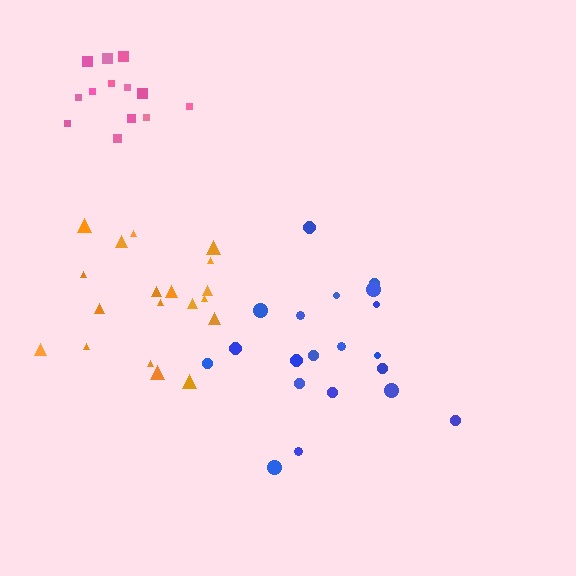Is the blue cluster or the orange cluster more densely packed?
Orange.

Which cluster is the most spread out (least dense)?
Blue.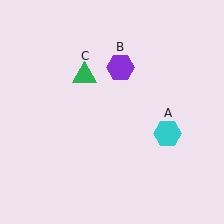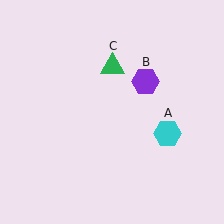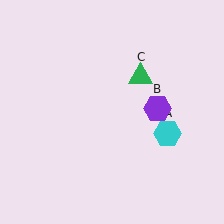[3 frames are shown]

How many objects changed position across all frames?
2 objects changed position: purple hexagon (object B), green triangle (object C).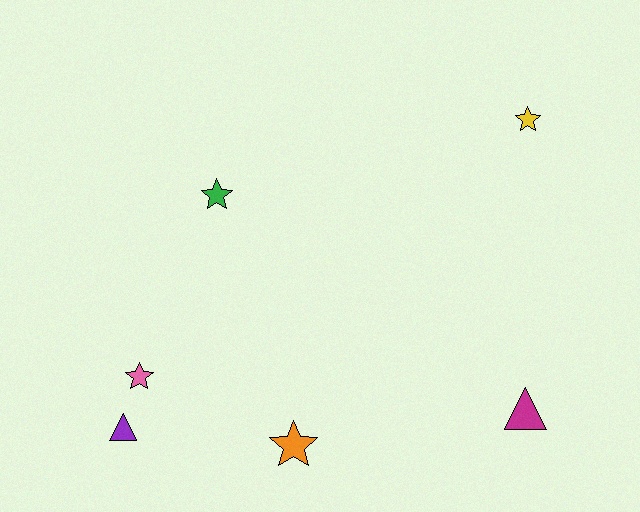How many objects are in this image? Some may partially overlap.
There are 6 objects.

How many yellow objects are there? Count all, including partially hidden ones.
There is 1 yellow object.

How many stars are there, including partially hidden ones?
There are 4 stars.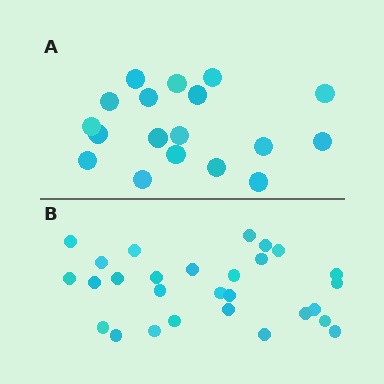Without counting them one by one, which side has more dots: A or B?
Region B (the bottom region) has more dots.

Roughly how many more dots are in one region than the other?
Region B has roughly 10 or so more dots than region A.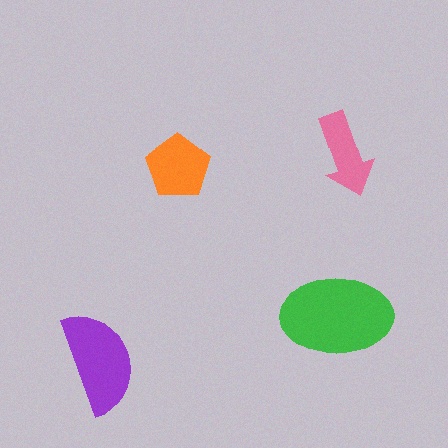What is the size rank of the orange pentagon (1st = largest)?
3rd.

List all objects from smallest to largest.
The pink arrow, the orange pentagon, the purple semicircle, the green ellipse.